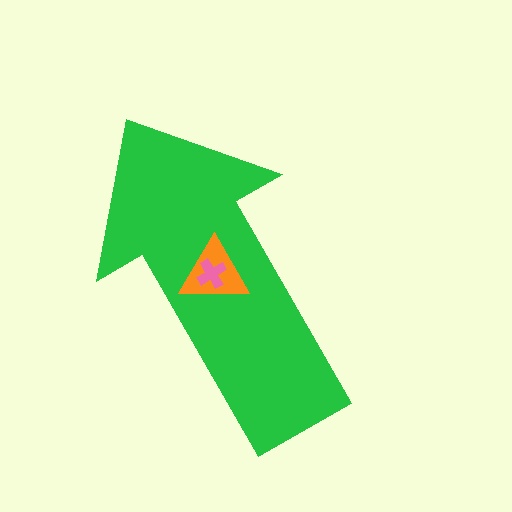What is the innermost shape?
The pink cross.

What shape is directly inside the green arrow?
The orange triangle.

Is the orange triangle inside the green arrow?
Yes.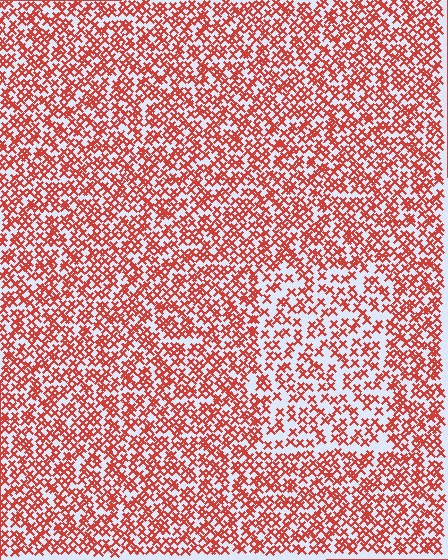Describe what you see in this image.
The image contains small red elements arranged at two different densities. A rectangle-shaped region is visible where the elements are less densely packed than the surrounding area.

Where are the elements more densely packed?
The elements are more densely packed outside the rectangle boundary.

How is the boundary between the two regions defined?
The boundary is defined by a change in element density (approximately 1.6x ratio). All elements are the same color, size, and shape.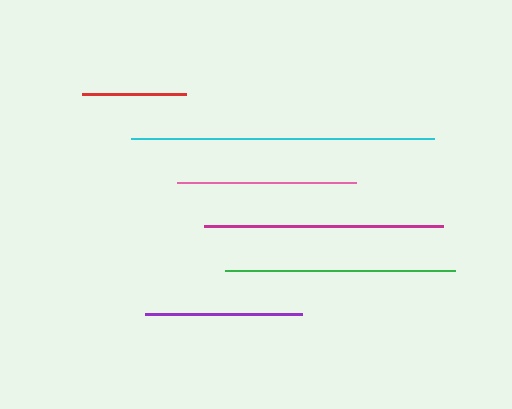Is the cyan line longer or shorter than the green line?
The cyan line is longer than the green line.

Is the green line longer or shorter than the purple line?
The green line is longer than the purple line.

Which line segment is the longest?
The cyan line is the longest at approximately 303 pixels.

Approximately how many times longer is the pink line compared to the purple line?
The pink line is approximately 1.1 times the length of the purple line.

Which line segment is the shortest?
The red line is the shortest at approximately 104 pixels.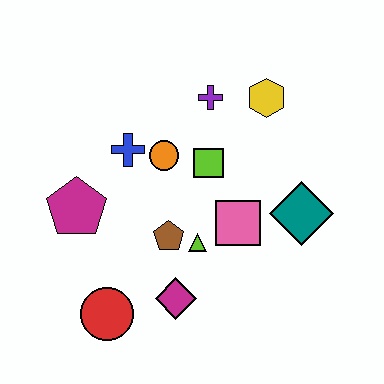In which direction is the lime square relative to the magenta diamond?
The lime square is above the magenta diamond.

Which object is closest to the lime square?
The orange circle is closest to the lime square.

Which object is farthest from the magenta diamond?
The yellow hexagon is farthest from the magenta diamond.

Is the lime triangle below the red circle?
No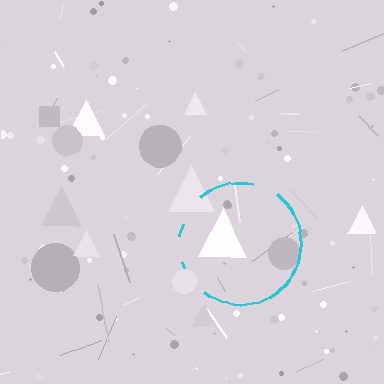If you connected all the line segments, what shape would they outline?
They would outline a circle.